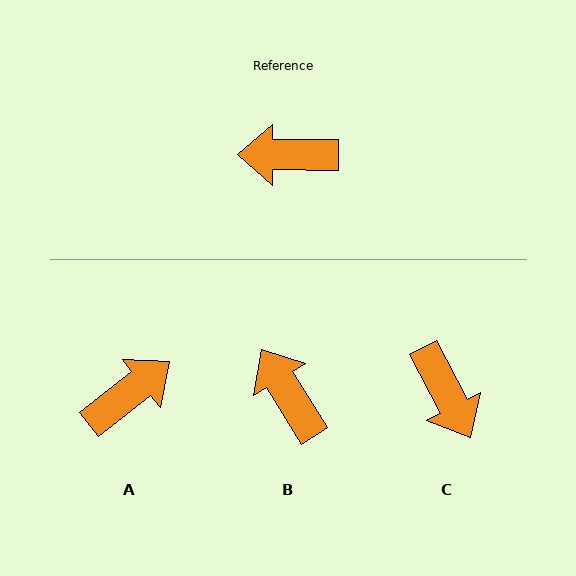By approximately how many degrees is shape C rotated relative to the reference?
Approximately 118 degrees counter-clockwise.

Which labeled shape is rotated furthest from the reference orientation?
A, about 141 degrees away.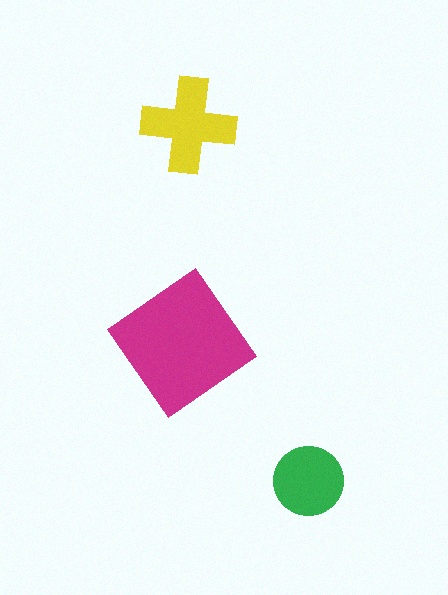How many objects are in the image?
There are 3 objects in the image.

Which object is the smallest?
The green circle.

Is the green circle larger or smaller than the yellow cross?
Smaller.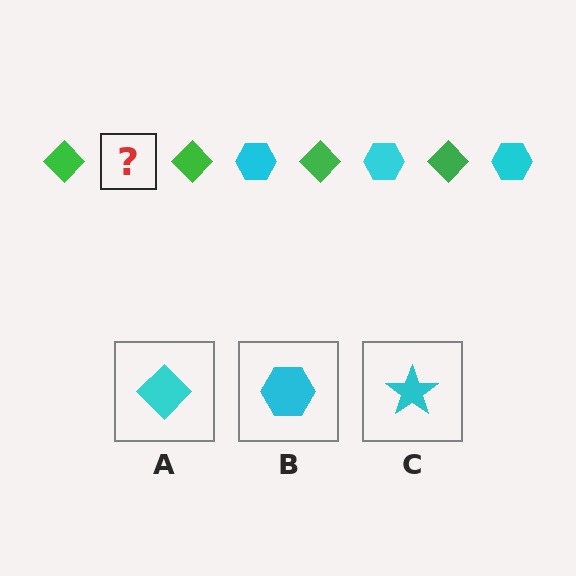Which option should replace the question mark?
Option B.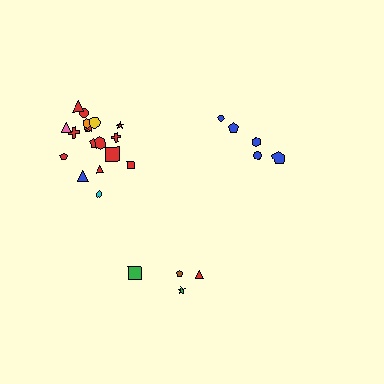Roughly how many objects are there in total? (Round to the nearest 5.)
Roughly 25 objects in total.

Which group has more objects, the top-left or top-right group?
The top-left group.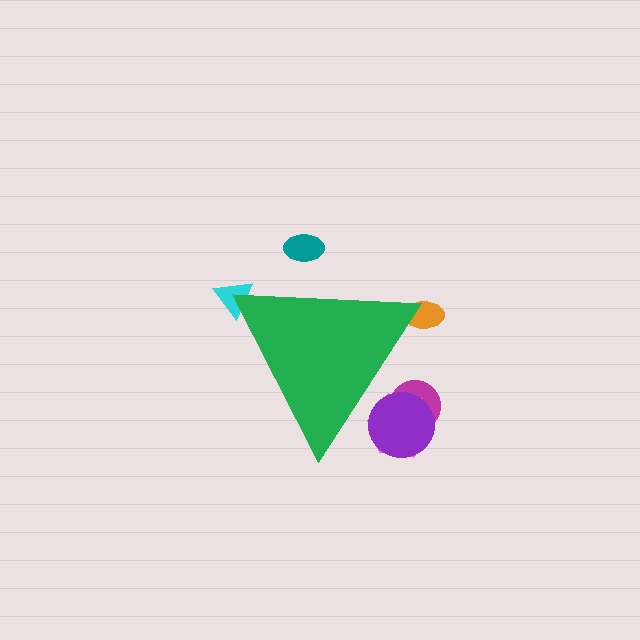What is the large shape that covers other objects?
A green triangle.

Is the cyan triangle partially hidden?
Yes, the cyan triangle is partially hidden behind the green triangle.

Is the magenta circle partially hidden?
Yes, the magenta circle is partially hidden behind the green triangle.